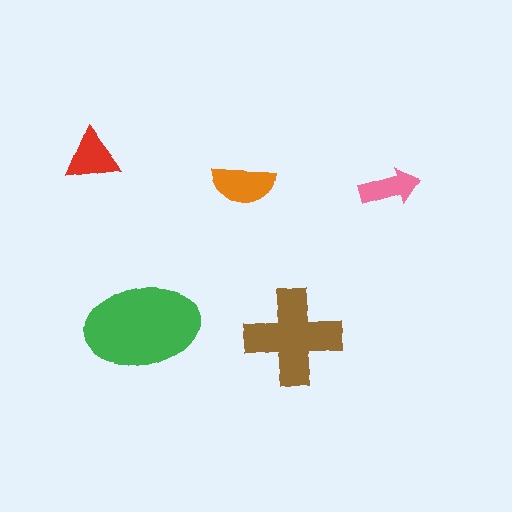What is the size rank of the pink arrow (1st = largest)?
5th.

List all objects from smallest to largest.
The pink arrow, the red triangle, the orange semicircle, the brown cross, the green ellipse.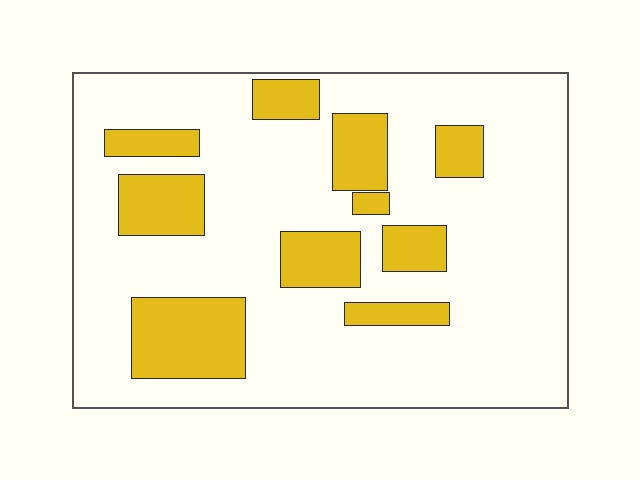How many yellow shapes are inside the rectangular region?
10.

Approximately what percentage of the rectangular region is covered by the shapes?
Approximately 25%.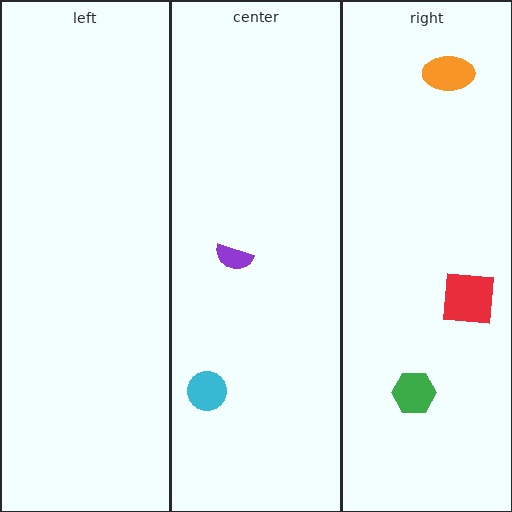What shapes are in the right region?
The green hexagon, the orange ellipse, the red square.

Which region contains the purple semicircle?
The center region.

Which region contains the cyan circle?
The center region.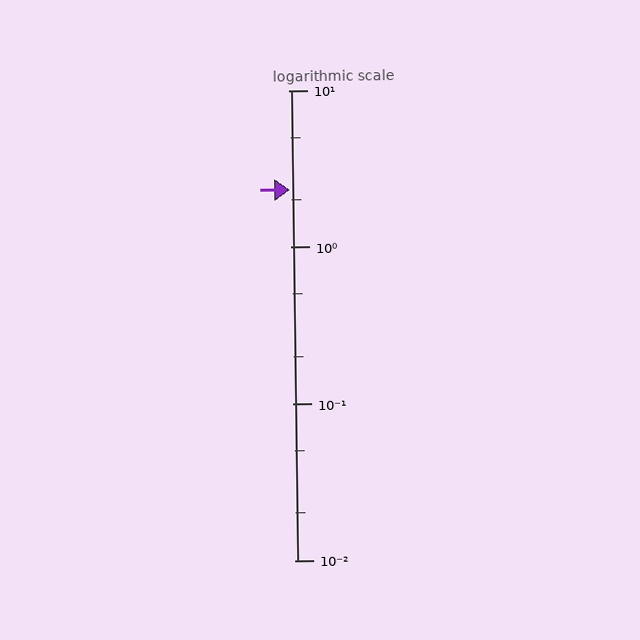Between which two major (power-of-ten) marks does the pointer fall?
The pointer is between 1 and 10.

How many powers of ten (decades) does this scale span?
The scale spans 3 decades, from 0.01 to 10.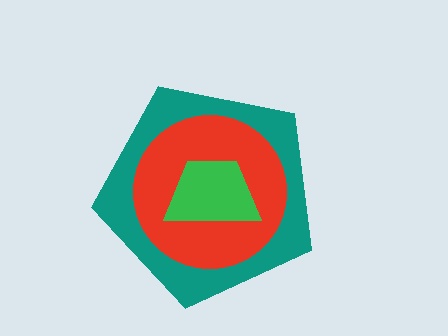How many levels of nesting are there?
3.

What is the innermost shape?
The green trapezoid.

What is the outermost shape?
The teal pentagon.